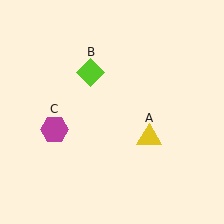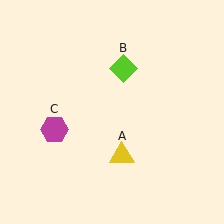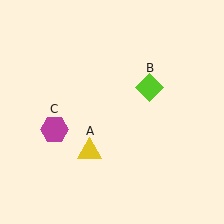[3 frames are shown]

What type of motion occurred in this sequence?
The yellow triangle (object A), lime diamond (object B) rotated clockwise around the center of the scene.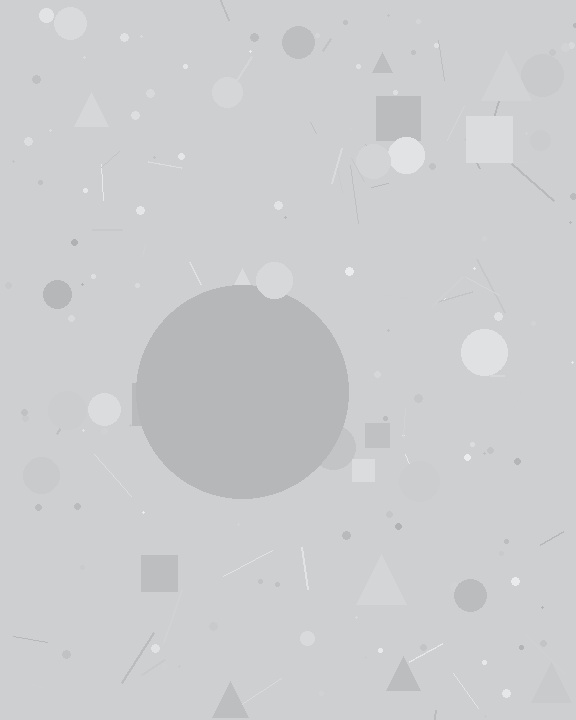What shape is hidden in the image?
A circle is hidden in the image.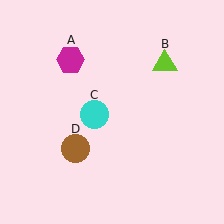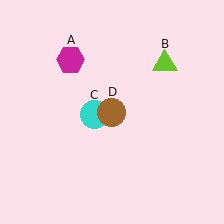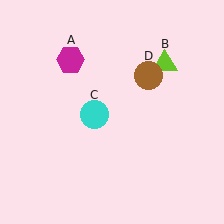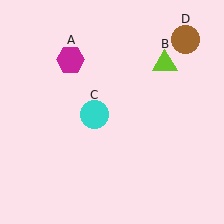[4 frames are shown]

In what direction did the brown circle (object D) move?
The brown circle (object D) moved up and to the right.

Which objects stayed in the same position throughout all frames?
Magenta hexagon (object A) and lime triangle (object B) and cyan circle (object C) remained stationary.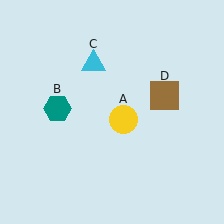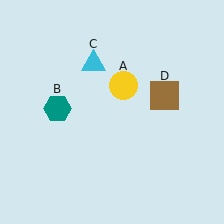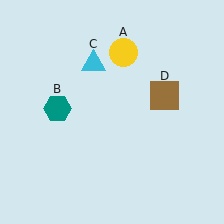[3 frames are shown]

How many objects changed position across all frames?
1 object changed position: yellow circle (object A).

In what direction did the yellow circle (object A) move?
The yellow circle (object A) moved up.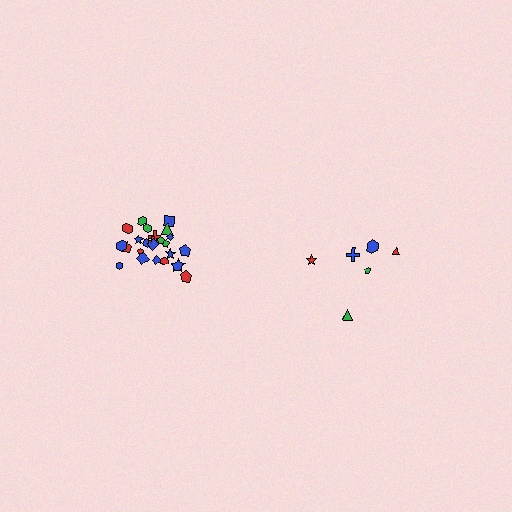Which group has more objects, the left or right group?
The left group.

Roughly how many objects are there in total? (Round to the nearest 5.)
Roughly 30 objects in total.